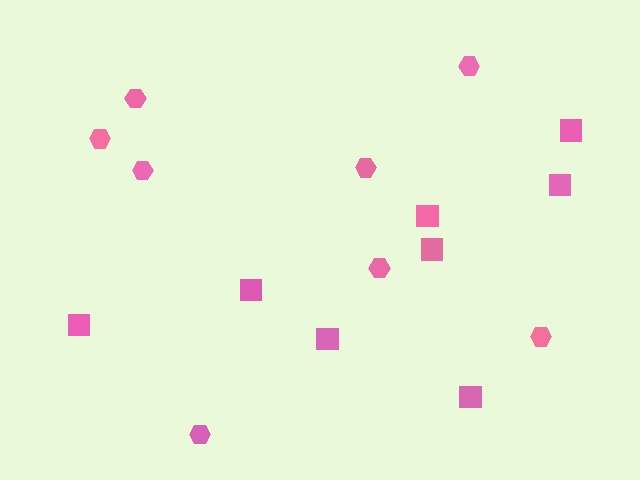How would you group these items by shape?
There are 2 groups: one group of hexagons (8) and one group of squares (8).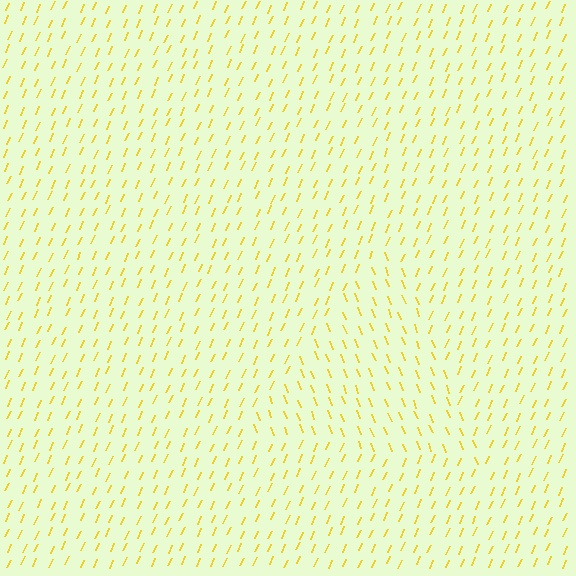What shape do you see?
I see a triangle.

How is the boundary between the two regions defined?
The boundary is defined purely by a change in line orientation (approximately 45 degrees difference). All lines are the same color and thickness.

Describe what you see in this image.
The image is filled with small yellow line segments. A triangle region in the image has lines oriented differently from the surrounding lines, creating a visible texture boundary.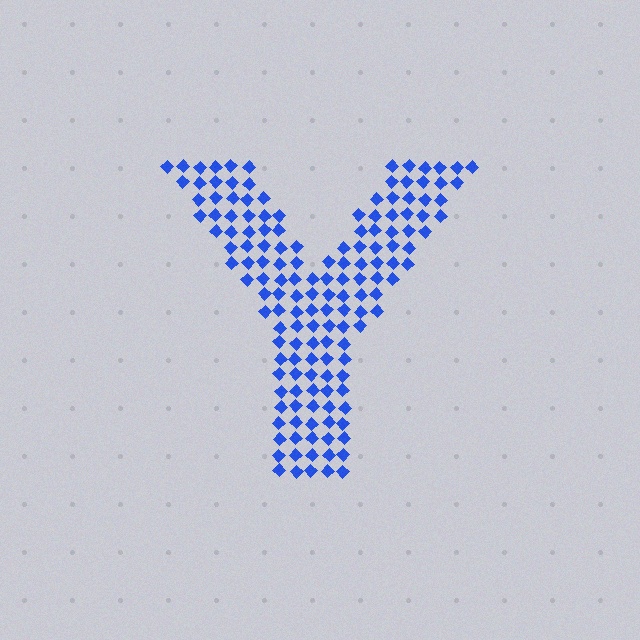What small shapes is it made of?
It is made of small diamonds.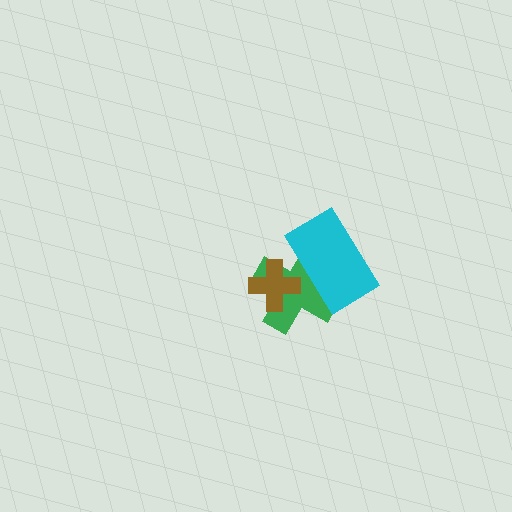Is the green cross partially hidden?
Yes, it is partially covered by another shape.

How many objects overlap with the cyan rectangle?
2 objects overlap with the cyan rectangle.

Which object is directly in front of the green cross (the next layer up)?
The brown cross is directly in front of the green cross.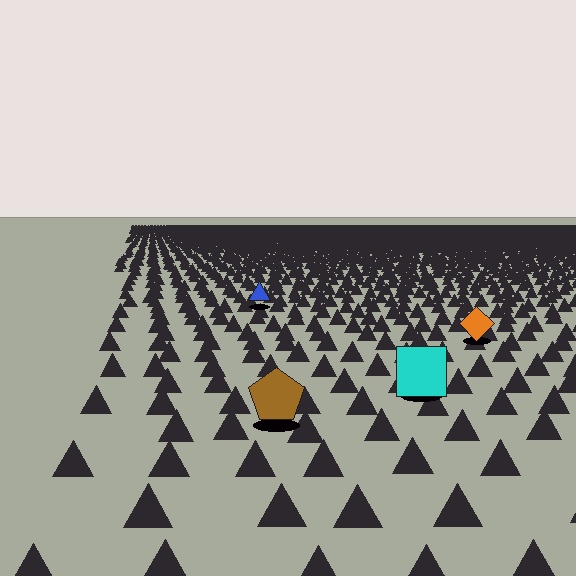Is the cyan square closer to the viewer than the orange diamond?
Yes. The cyan square is closer — you can tell from the texture gradient: the ground texture is coarser near it.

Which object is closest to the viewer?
The brown pentagon is closest. The texture marks near it are larger and more spread out.